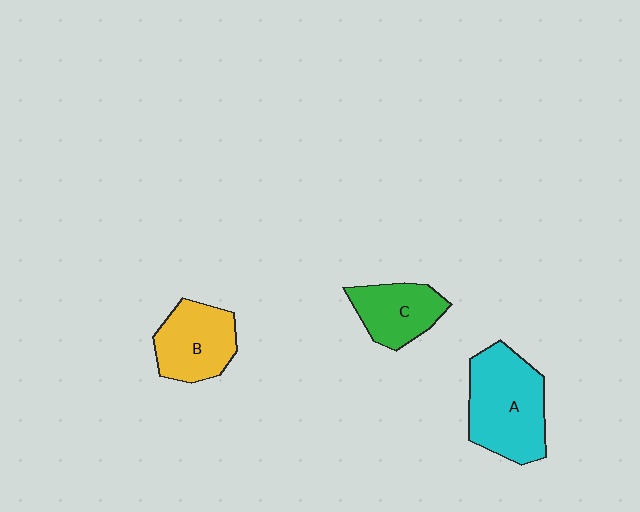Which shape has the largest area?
Shape A (cyan).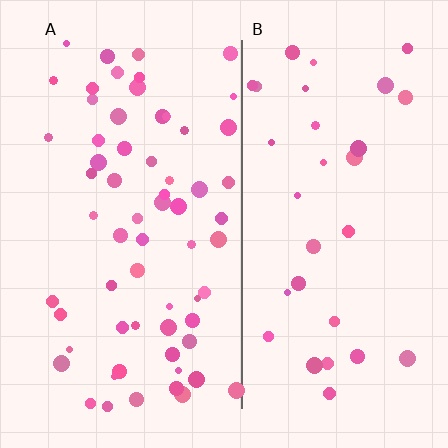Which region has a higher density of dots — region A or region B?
A (the left).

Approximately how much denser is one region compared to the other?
Approximately 2.0× — region A over region B.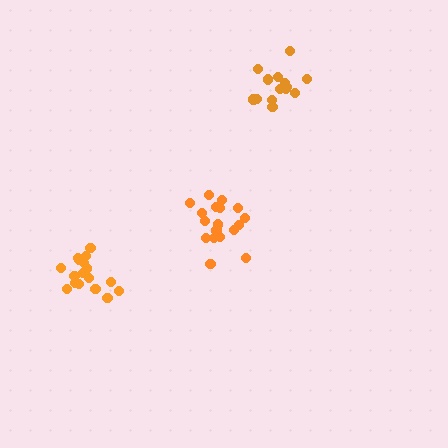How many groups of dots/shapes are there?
There are 3 groups.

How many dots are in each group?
Group 1: 18 dots, Group 2: 17 dots, Group 3: 15 dots (50 total).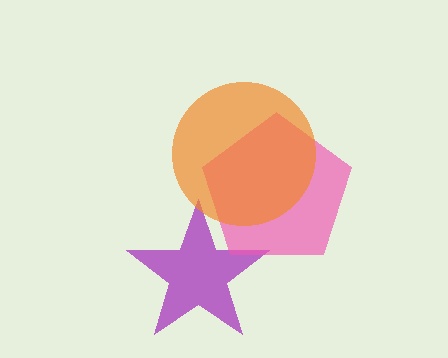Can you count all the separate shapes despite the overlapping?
Yes, there are 3 separate shapes.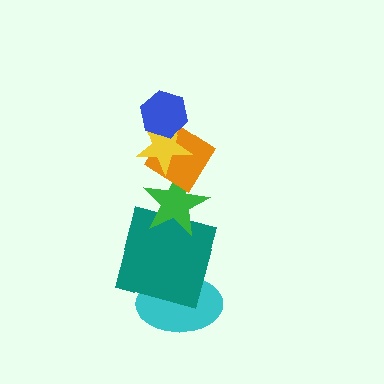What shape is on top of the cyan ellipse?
The teal square is on top of the cyan ellipse.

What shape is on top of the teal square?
The green star is on top of the teal square.